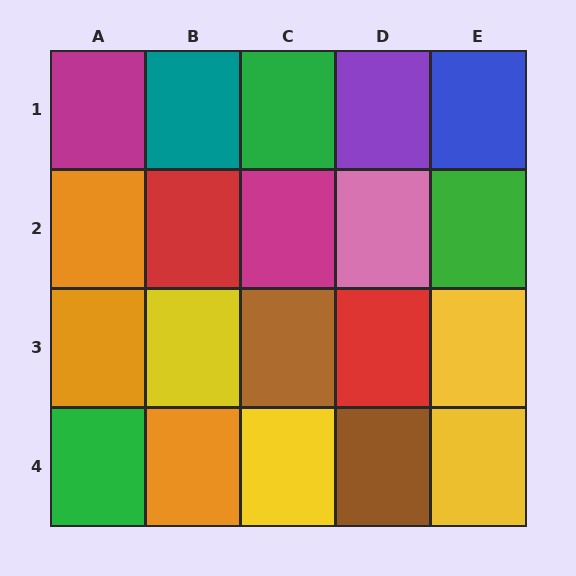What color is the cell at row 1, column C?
Green.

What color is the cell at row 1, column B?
Teal.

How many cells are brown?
2 cells are brown.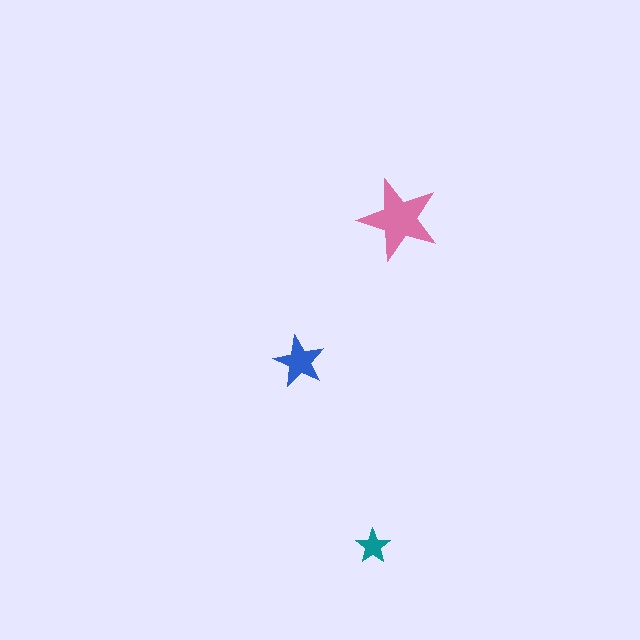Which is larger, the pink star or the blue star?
The pink one.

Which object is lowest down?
The teal star is bottommost.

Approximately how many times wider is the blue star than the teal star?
About 1.5 times wider.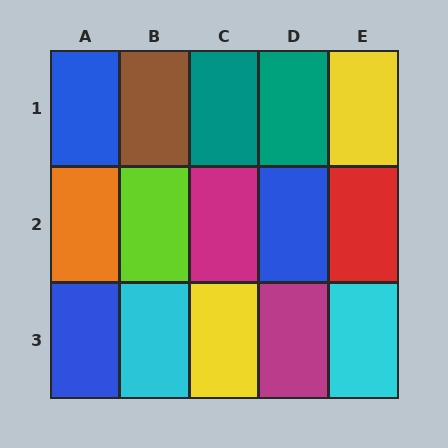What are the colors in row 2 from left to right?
Orange, lime, magenta, blue, red.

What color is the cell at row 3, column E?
Cyan.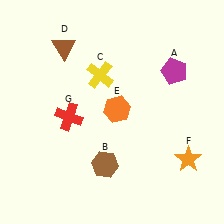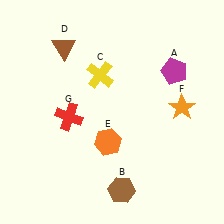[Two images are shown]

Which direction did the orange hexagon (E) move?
The orange hexagon (E) moved down.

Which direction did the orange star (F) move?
The orange star (F) moved up.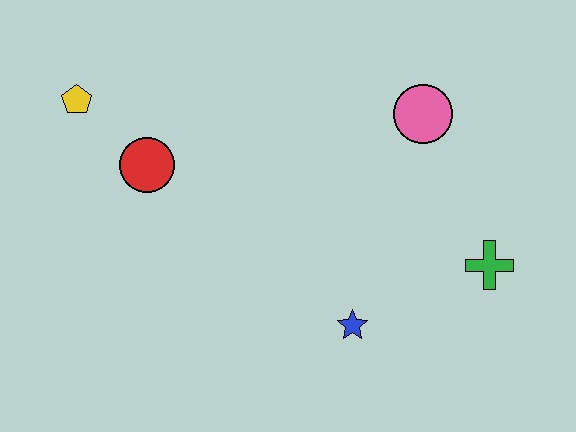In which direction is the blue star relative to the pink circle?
The blue star is below the pink circle.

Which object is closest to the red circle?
The yellow pentagon is closest to the red circle.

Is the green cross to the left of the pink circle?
No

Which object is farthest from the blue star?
The yellow pentagon is farthest from the blue star.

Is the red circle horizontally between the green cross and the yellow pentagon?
Yes